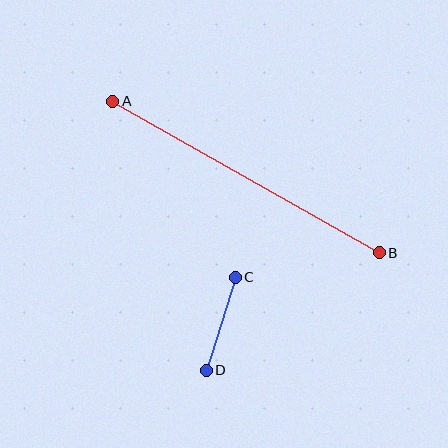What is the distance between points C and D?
The distance is approximately 97 pixels.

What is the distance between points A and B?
The distance is approximately 306 pixels.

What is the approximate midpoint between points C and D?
The midpoint is at approximately (221, 324) pixels.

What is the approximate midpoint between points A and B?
The midpoint is at approximately (246, 177) pixels.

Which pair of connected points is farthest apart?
Points A and B are farthest apart.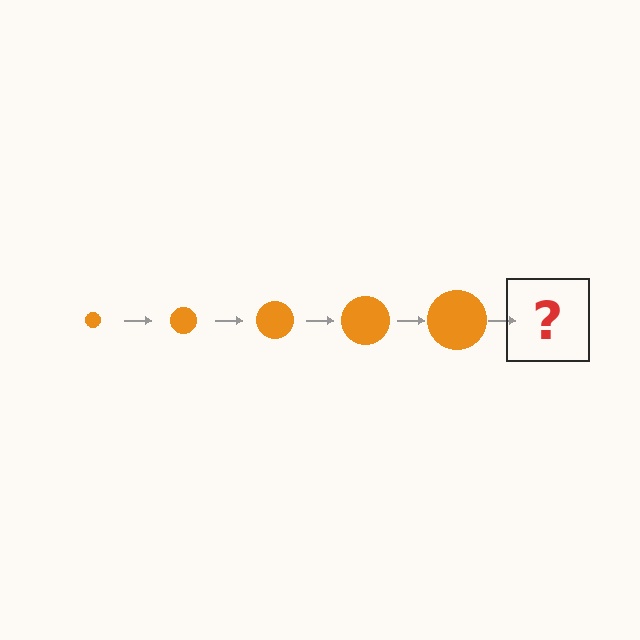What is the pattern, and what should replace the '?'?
The pattern is that the circle gets progressively larger each step. The '?' should be an orange circle, larger than the previous one.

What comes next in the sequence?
The next element should be an orange circle, larger than the previous one.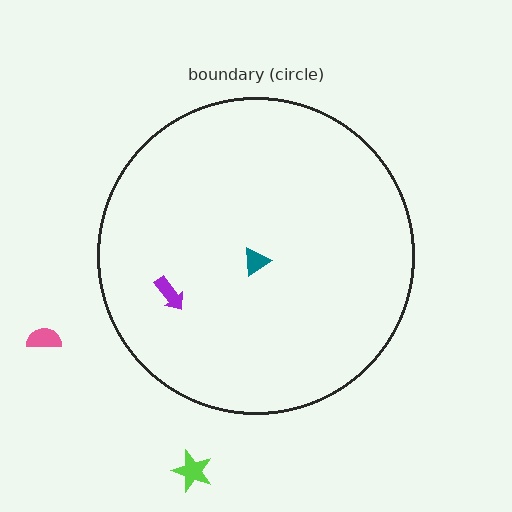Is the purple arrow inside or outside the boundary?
Inside.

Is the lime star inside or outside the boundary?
Outside.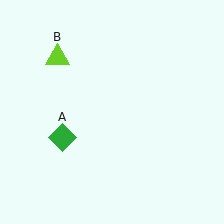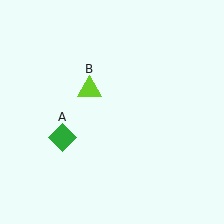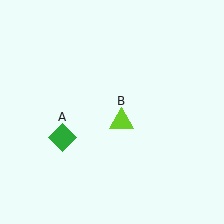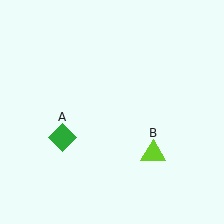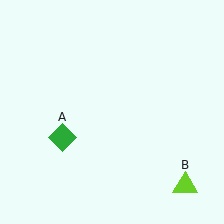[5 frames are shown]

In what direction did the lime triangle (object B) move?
The lime triangle (object B) moved down and to the right.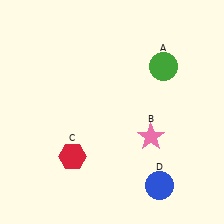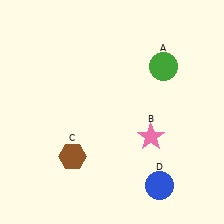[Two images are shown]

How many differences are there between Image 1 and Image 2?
There is 1 difference between the two images.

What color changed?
The hexagon (C) changed from red in Image 1 to brown in Image 2.